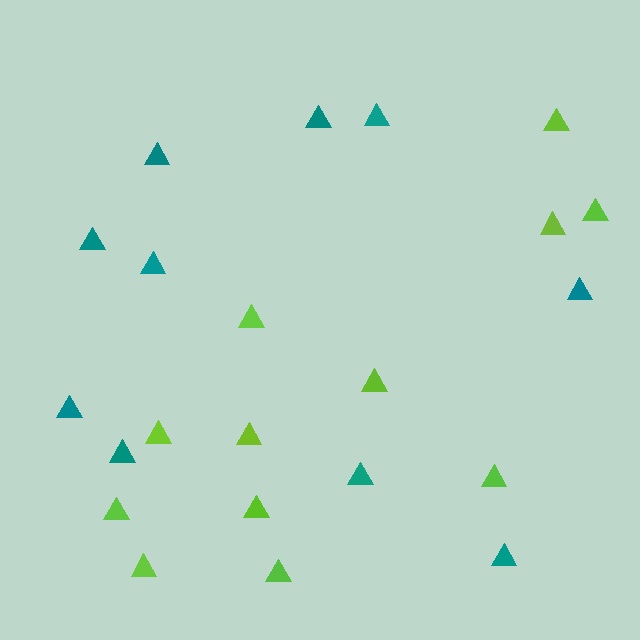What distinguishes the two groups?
There are 2 groups: one group of lime triangles (12) and one group of teal triangles (10).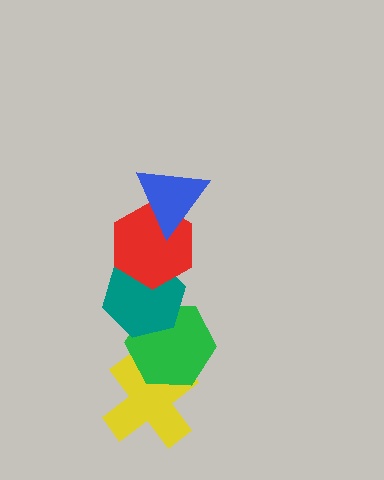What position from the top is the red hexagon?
The red hexagon is 2nd from the top.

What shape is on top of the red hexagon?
The blue triangle is on top of the red hexagon.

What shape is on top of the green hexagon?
The teal hexagon is on top of the green hexagon.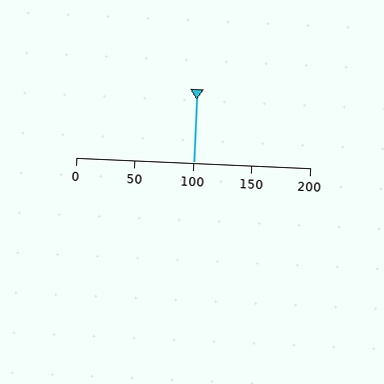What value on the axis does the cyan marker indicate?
The marker indicates approximately 100.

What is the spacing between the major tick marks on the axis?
The major ticks are spaced 50 apart.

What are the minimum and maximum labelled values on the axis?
The axis runs from 0 to 200.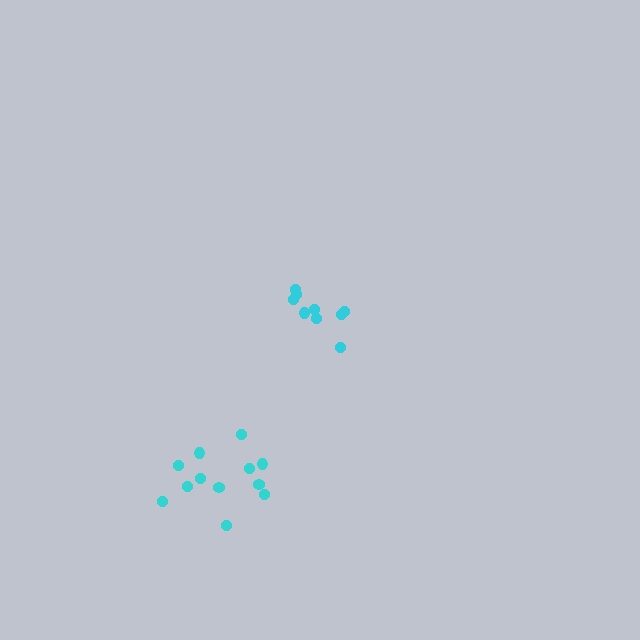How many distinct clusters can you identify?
There are 2 distinct clusters.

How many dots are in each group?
Group 1: 12 dots, Group 2: 9 dots (21 total).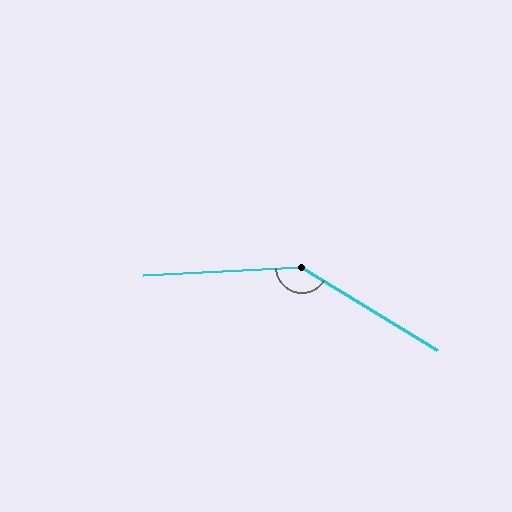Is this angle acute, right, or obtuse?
It is obtuse.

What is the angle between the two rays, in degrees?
Approximately 146 degrees.